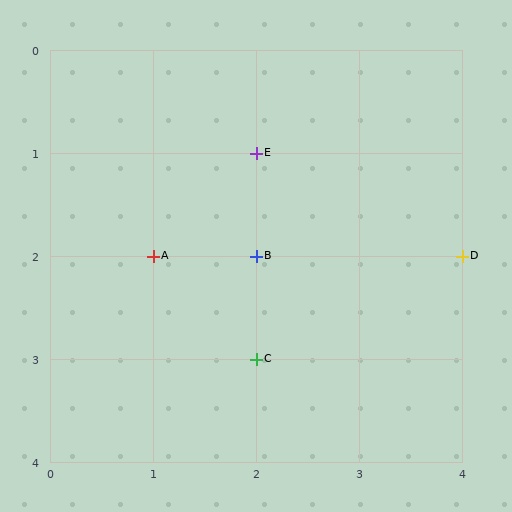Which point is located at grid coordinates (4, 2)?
Point D is at (4, 2).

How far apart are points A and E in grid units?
Points A and E are 1 column and 1 row apart (about 1.4 grid units diagonally).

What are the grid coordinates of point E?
Point E is at grid coordinates (2, 1).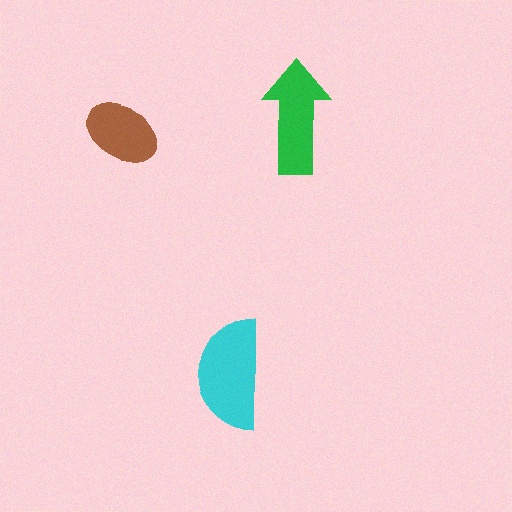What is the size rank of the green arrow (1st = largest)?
2nd.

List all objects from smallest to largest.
The brown ellipse, the green arrow, the cyan semicircle.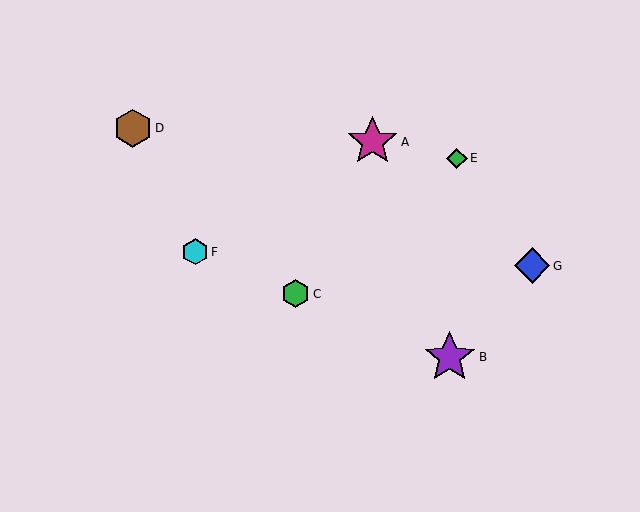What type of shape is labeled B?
Shape B is a purple star.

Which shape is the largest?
The purple star (labeled B) is the largest.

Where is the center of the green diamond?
The center of the green diamond is at (457, 158).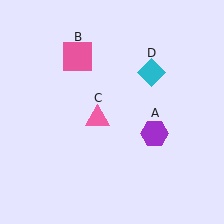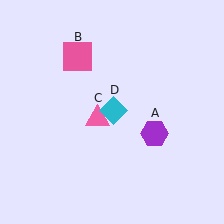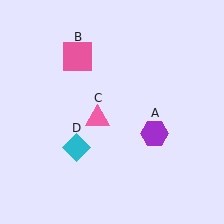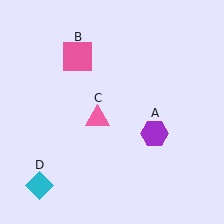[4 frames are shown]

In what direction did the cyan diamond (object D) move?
The cyan diamond (object D) moved down and to the left.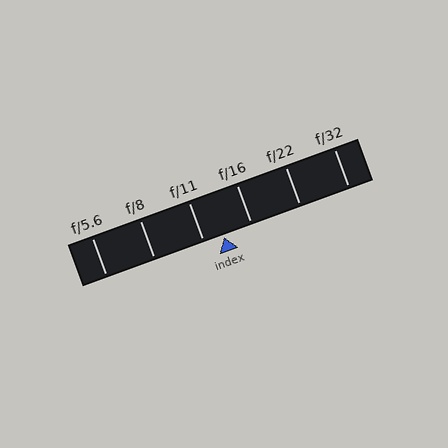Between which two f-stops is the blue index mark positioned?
The index mark is between f/11 and f/16.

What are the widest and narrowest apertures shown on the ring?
The widest aperture shown is f/5.6 and the narrowest is f/32.